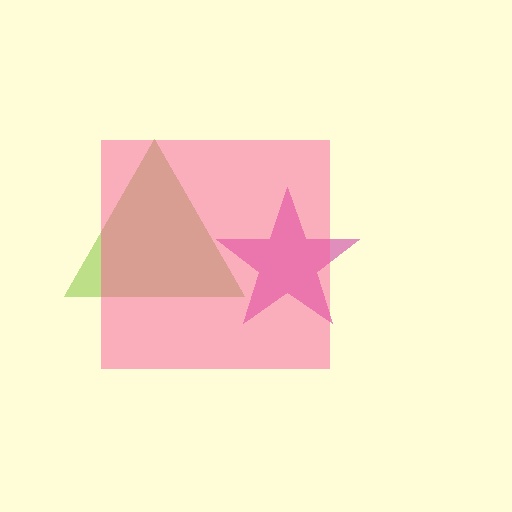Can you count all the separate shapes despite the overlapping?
Yes, there are 3 separate shapes.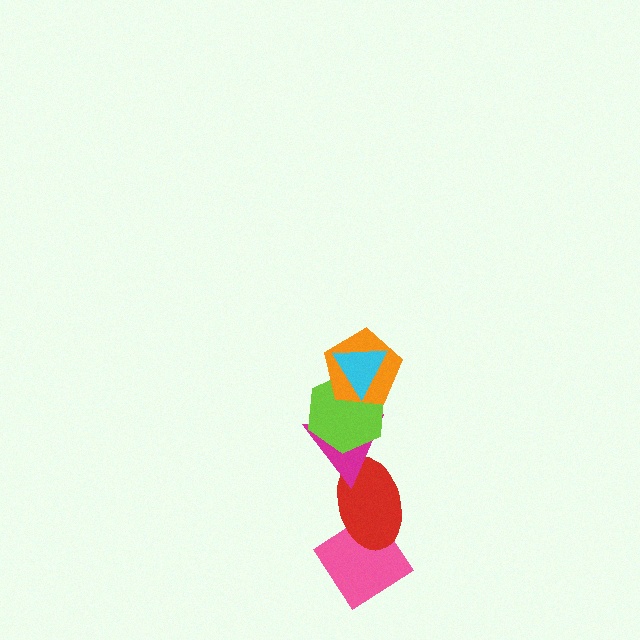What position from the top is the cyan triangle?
The cyan triangle is 1st from the top.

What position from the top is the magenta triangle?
The magenta triangle is 4th from the top.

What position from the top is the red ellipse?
The red ellipse is 5th from the top.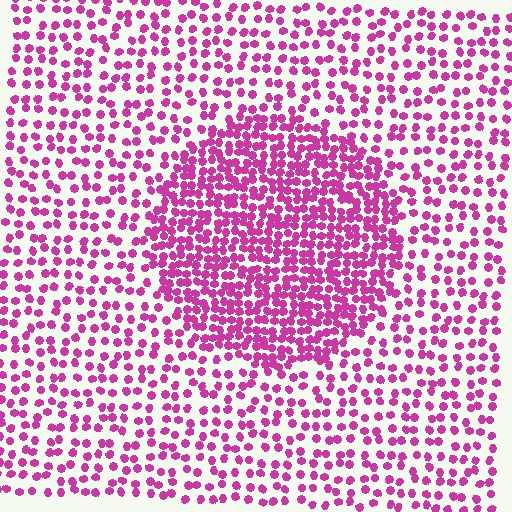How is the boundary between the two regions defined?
The boundary is defined by a change in element density (approximately 2.1x ratio). All elements are the same color, size, and shape.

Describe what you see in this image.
The image contains small magenta elements arranged at two different densities. A circle-shaped region is visible where the elements are more densely packed than the surrounding area.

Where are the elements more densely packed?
The elements are more densely packed inside the circle boundary.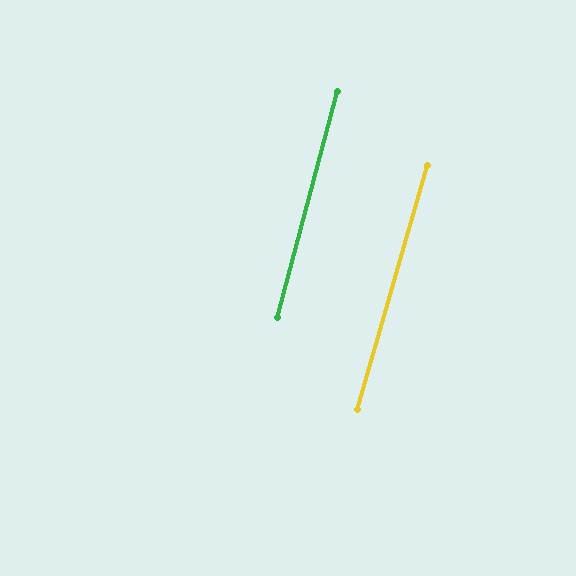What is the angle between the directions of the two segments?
Approximately 1 degree.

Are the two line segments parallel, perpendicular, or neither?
Parallel — their directions differ by only 1.2°.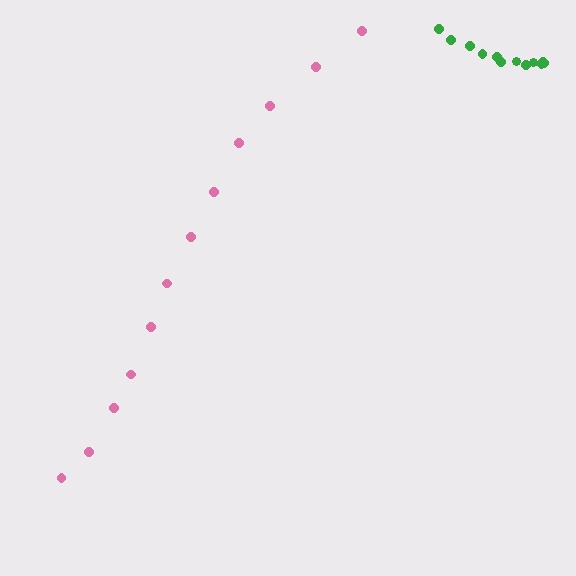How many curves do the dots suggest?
There are 2 distinct paths.